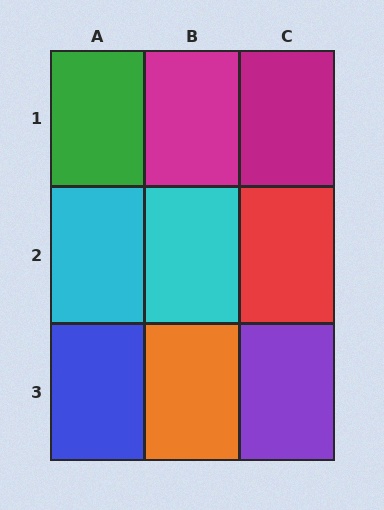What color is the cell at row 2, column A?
Cyan.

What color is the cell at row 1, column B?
Magenta.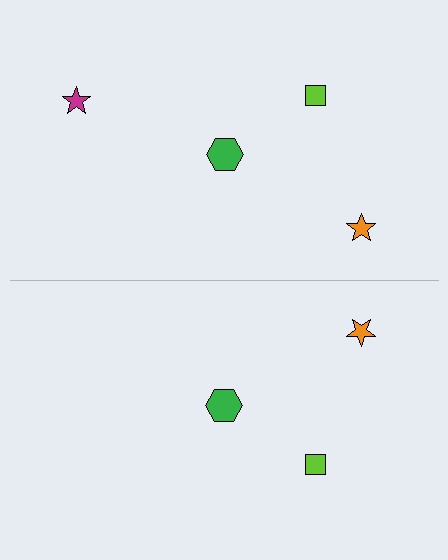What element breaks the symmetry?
A magenta star is missing from the bottom side.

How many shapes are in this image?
There are 7 shapes in this image.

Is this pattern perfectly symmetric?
No, the pattern is not perfectly symmetric. A magenta star is missing from the bottom side.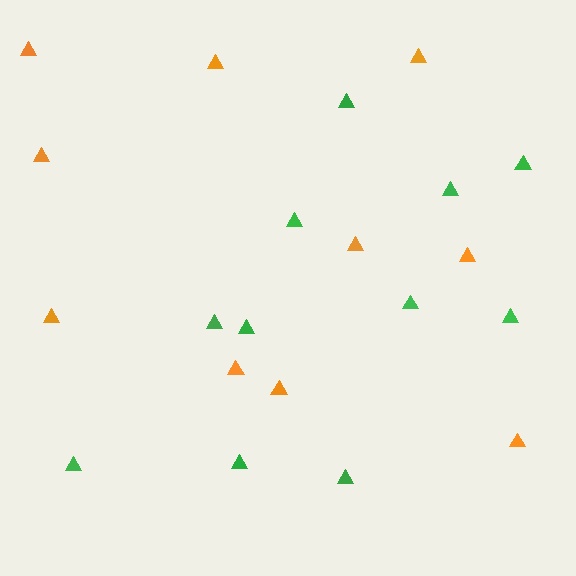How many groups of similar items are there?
There are 2 groups: one group of green triangles (11) and one group of orange triangles (10).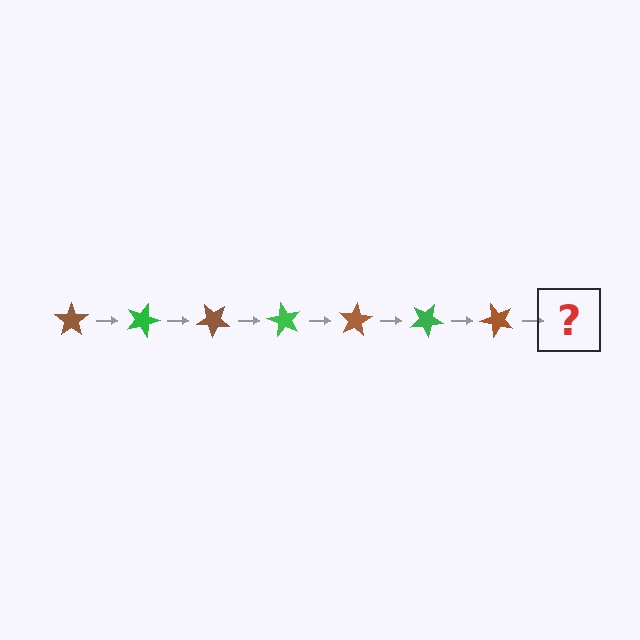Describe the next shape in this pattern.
It should be a green star, rotated 140 degrees from the start.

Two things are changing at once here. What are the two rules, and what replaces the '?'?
The two rules are that it rotates 20 degrees each step and the color cycles through brown and green. The '?' should be a green star, rotated 140 degrees from the start.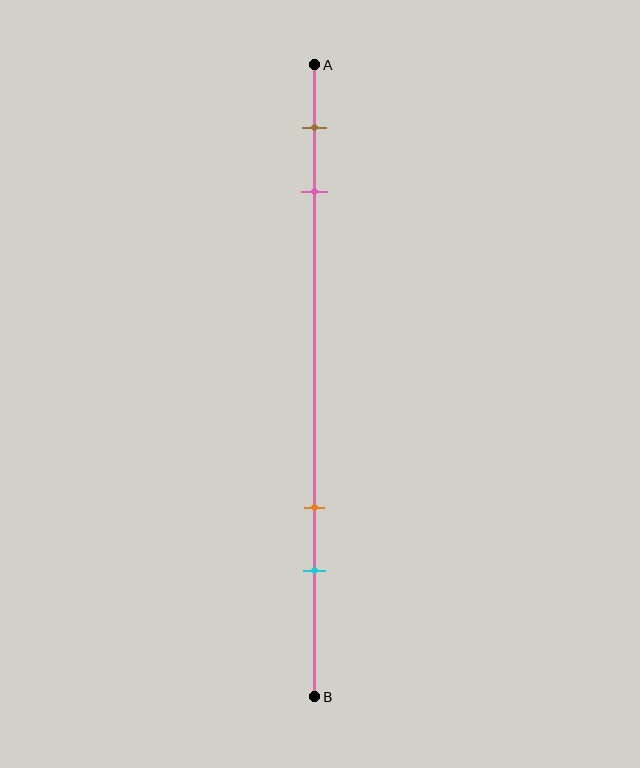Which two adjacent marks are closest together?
The brown and pink marks are the closest adjacent pair.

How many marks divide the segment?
There are 4 marks dividing the segment.